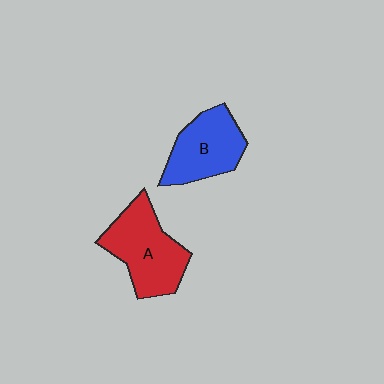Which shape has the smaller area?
Shape B (blue).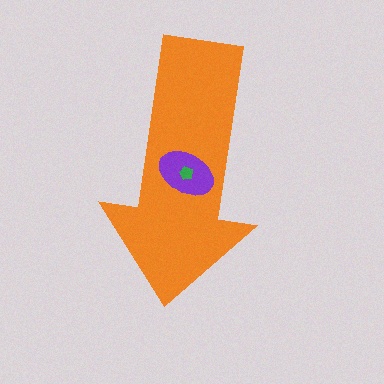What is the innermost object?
The green pentagon.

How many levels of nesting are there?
3.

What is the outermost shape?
The orange arrow.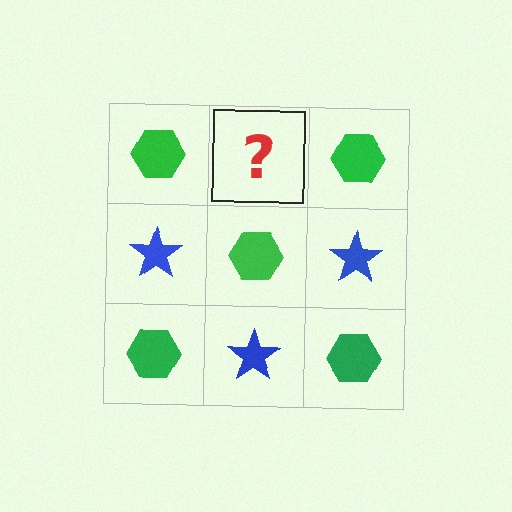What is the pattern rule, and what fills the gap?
The rule is that it alternates green hexagon and blue star in a checkerboard pattern. The gap should be filled with a blue star.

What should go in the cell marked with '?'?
The missing cell should contain a blue star.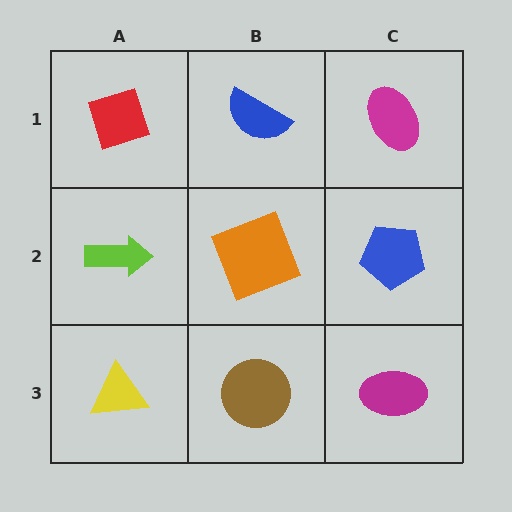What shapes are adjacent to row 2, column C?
A magenta ellipse (row 1, column C), a magenta ellipse (row 3, column C), an orange square (row 2, column B).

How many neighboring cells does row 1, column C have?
2.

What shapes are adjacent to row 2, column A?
A red diamond (row 1, column A), a yellow triangle (row 3, column A), an orange square (row 2, column B).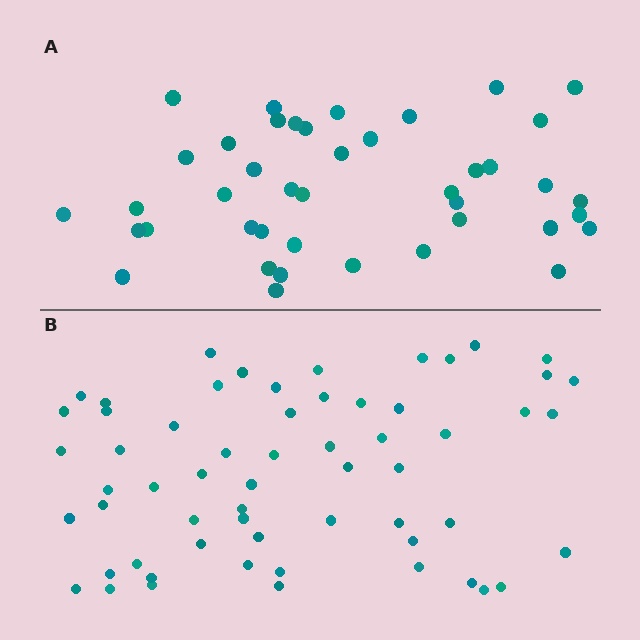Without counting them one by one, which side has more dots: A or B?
Region B (the bottom region) has more dots.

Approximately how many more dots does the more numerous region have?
Region B has approximately 20 more dots than region A.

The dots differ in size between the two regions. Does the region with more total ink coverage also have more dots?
No. Region A has more total ink coverage because its dots are larger, but region B actually contains more individual dots. Total area can be misleading — the number of items is what matters here.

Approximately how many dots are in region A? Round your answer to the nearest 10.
About 40 dots. (The exact count is 42, which rounds to 40.)